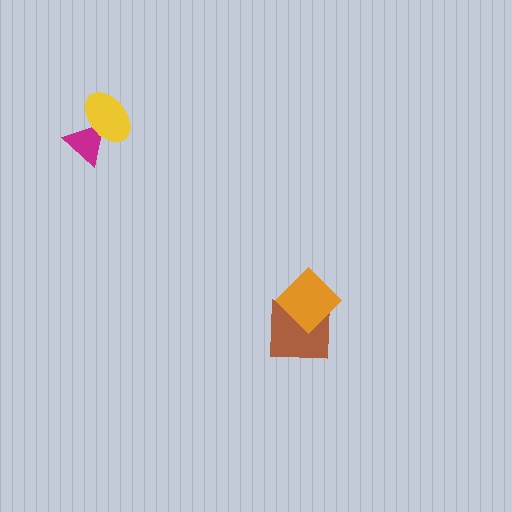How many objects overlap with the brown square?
1 object overlaps with the brown square.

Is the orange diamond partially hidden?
No, no other shape covers it.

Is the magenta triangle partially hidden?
Yes, it is partially covered by another shape.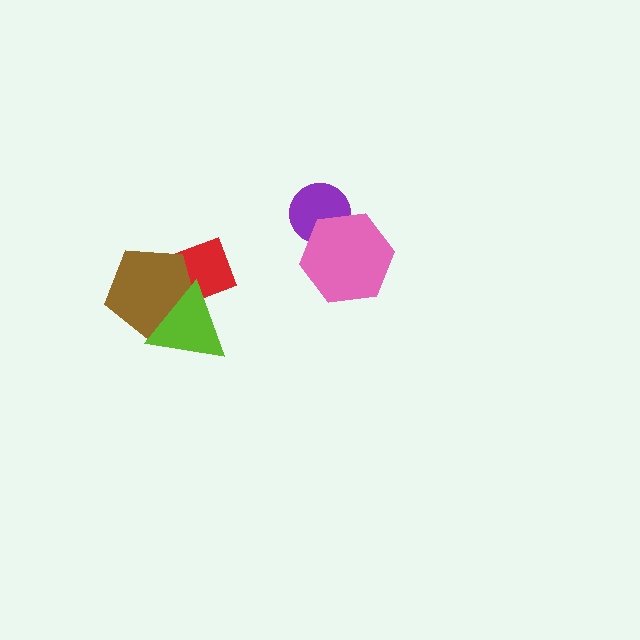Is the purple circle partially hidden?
Yes, it is partially covered by another shape.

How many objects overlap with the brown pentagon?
2 objects overlap with the brown pentagon.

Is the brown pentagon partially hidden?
Yes, it is partially covered by another shape.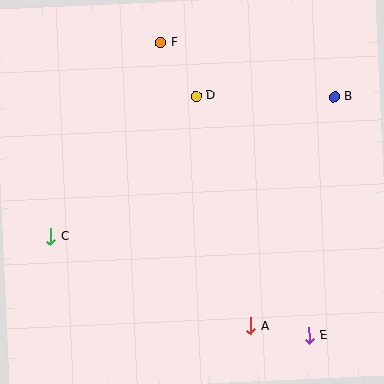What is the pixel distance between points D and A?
The distance between D and A is 237 pixels.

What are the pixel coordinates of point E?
Point E is at (309, 335).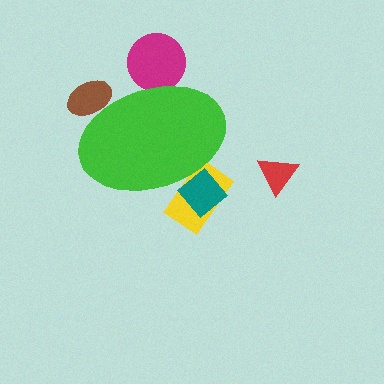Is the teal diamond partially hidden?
Yes, the teal diamond is partially hidden behind the green ellipse.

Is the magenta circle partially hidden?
Yes, the magenta circle is partially hidden behind the green ellipse.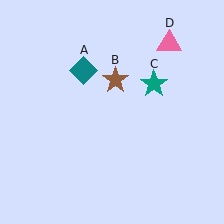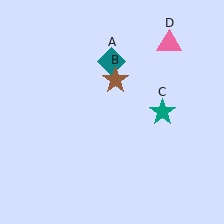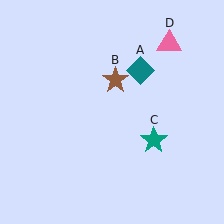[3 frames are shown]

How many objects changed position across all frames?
2 objects changed position: teal diamond (object A), teal star (object C).